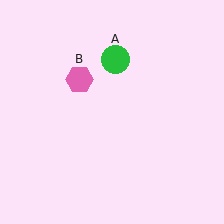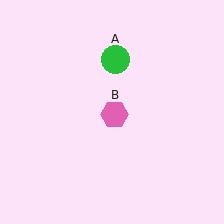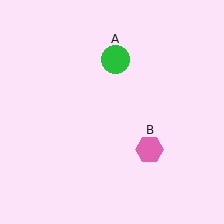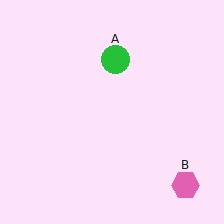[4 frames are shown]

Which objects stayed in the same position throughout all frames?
Green circle (object A) remained stationary.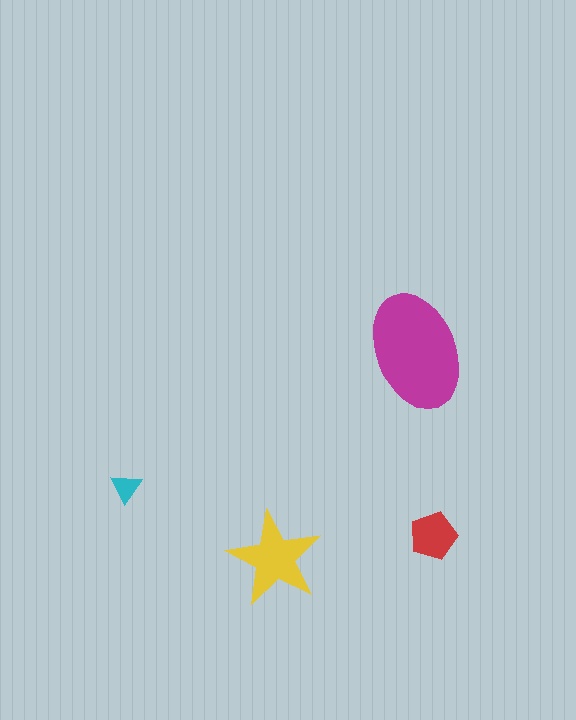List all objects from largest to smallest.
The magenta ellipse, the yellow star, the red pentagon, the cyan triangle.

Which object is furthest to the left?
The cyan triangle is leftmost.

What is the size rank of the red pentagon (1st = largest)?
3rd.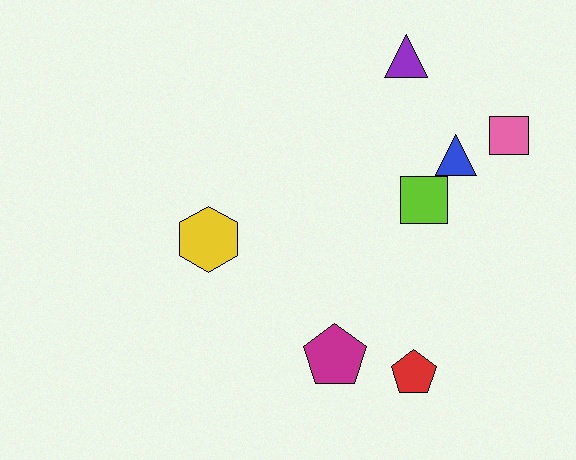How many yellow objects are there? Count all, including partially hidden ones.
There is 1 yellow object.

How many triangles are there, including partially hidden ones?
There are 2 triangles.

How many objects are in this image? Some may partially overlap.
There are 7 objects.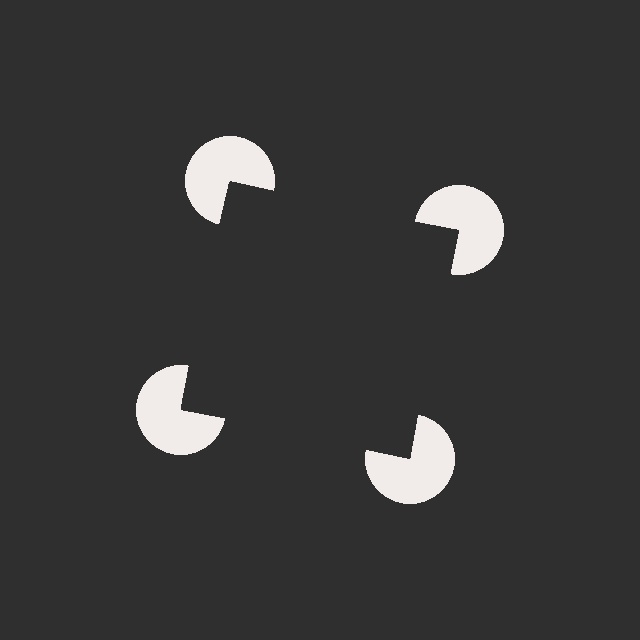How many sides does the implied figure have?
4 sides.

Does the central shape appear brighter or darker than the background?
It typically appears slightly darker than the background, even though no actual brightness change is drawn.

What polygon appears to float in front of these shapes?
An illusory square — its edges are inferred from the aligned wedge cuts in the pac-man discs, not physically drawn.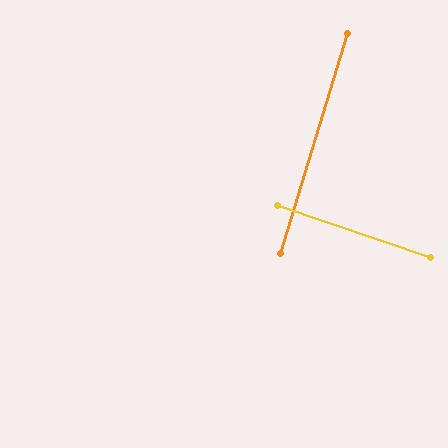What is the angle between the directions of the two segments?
Approximately 88 degrees.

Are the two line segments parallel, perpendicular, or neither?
Perpendicular — they meet at approximately 88°.